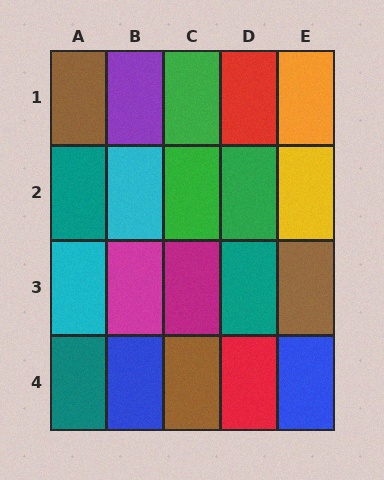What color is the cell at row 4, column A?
Teal.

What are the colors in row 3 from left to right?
Cyan, magenta, magenta, teal, brown.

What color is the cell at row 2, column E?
Yellow.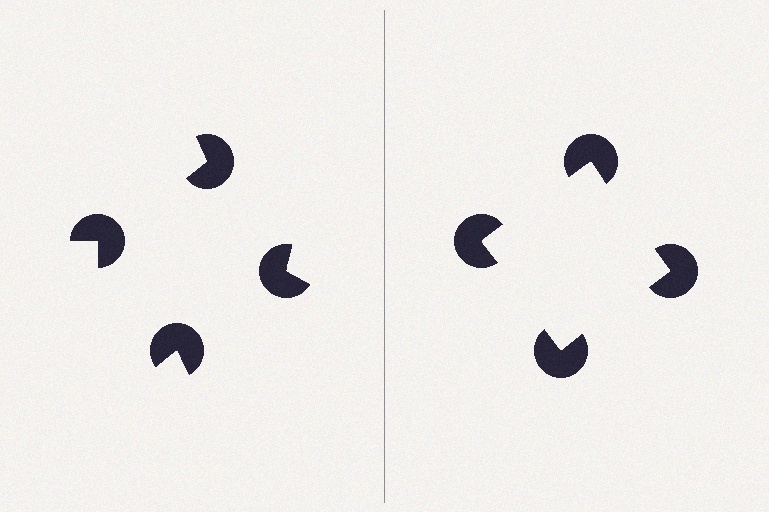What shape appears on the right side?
An illusory square.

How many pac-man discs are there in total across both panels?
8 — 4 on each side.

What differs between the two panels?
The pac-man discs are positioned identically on both sides; only the wedge orientations differ. On the right they align to a square; on the left they are misaligned.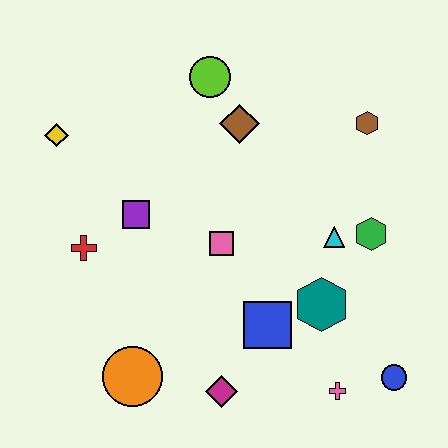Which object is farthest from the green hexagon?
The yellow diamond is farthest from the green hexagon.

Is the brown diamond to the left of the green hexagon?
Yes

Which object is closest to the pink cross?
The blue circle is closest to the pink cross.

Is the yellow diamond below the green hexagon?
No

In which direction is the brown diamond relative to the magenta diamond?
The brown diamond is above the magenta diamond.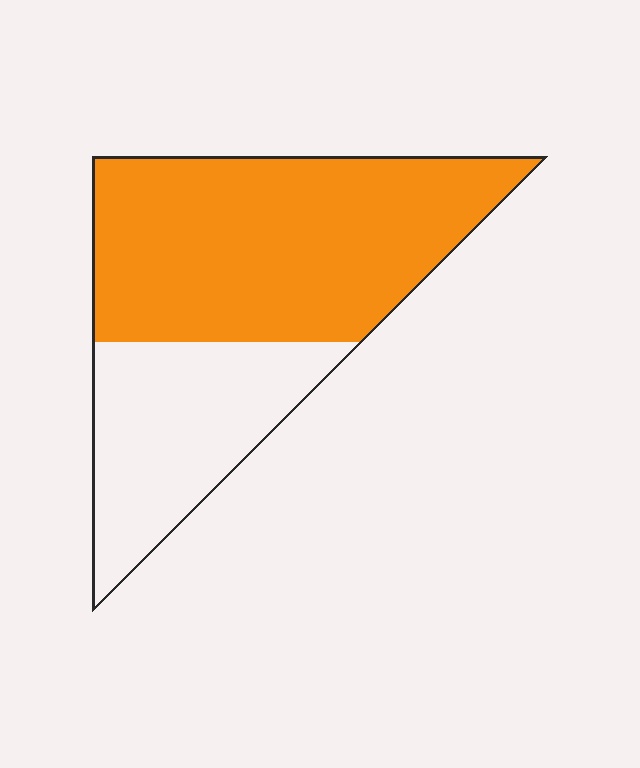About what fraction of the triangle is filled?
About two thirds (2/3).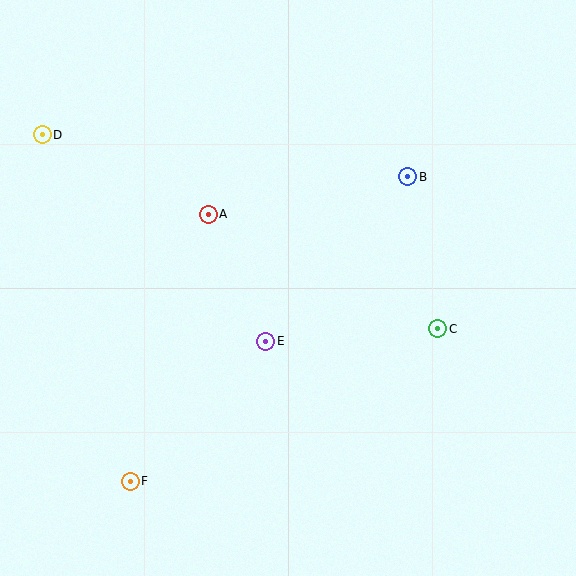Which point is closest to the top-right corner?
Point B is closest to the top-right corner.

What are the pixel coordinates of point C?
Point C is at (438, 329).